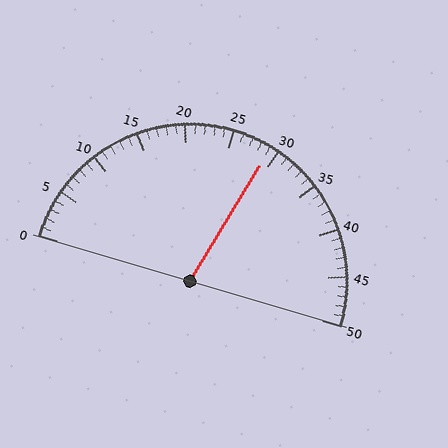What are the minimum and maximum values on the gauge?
The gauge ranges from 0 to 50.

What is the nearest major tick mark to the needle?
The nearest major tick mark is 30.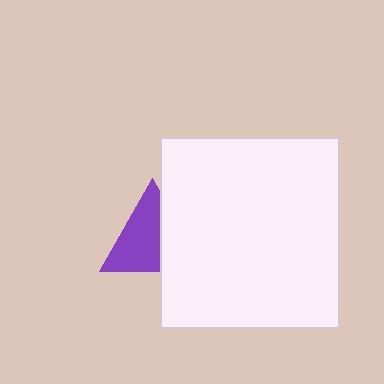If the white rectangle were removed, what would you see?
You would see the complete purple triangle.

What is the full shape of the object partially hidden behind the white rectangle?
The partially hidden object is a purple triangle.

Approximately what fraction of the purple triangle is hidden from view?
Roughly 38% of the purple triangle is hidden behind the white rectangle.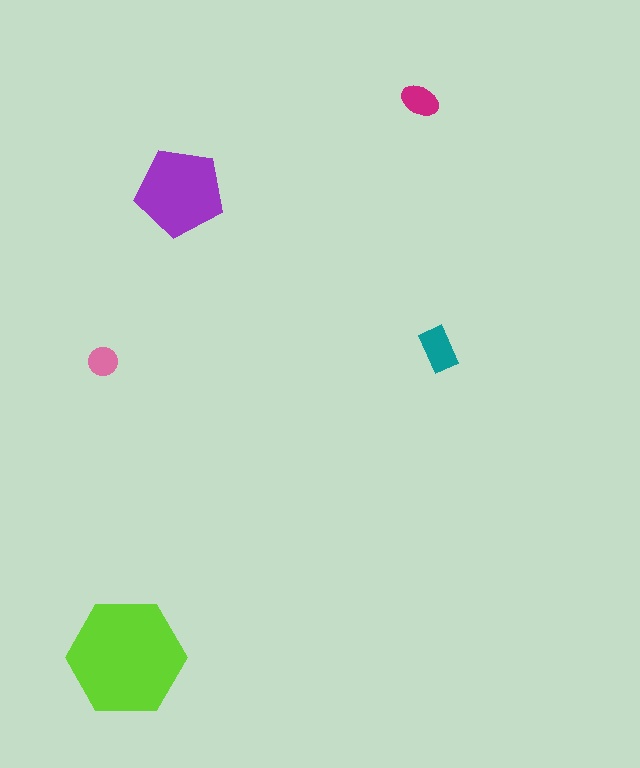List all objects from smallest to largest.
The pink circle, the magenta ellipse, the teal rectangle, the purple pentagon, the lime hexagon.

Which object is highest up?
The magenta ellipse is topmost.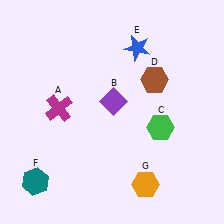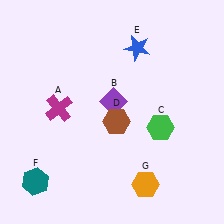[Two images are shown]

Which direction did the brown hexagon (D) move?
The brown hexagon (D) moved down.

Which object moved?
The brown hexagon (D) moved down.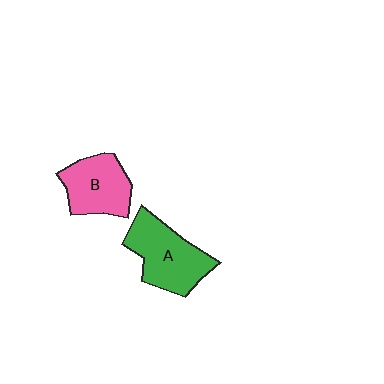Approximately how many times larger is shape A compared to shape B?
Approximately 1.2 times.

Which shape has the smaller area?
Shape B (pink).